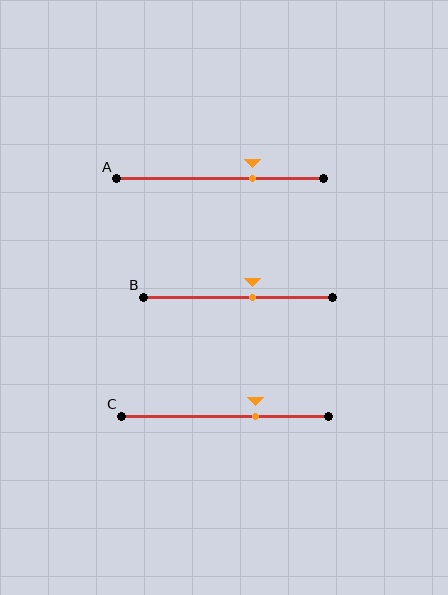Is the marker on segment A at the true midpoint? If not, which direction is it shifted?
No, the marker on segment A is shifted to the right by about 16% of the segment length.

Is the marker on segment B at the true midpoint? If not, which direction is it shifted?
No, the marker on segment B is shifted to the right by about 8% of the segment length.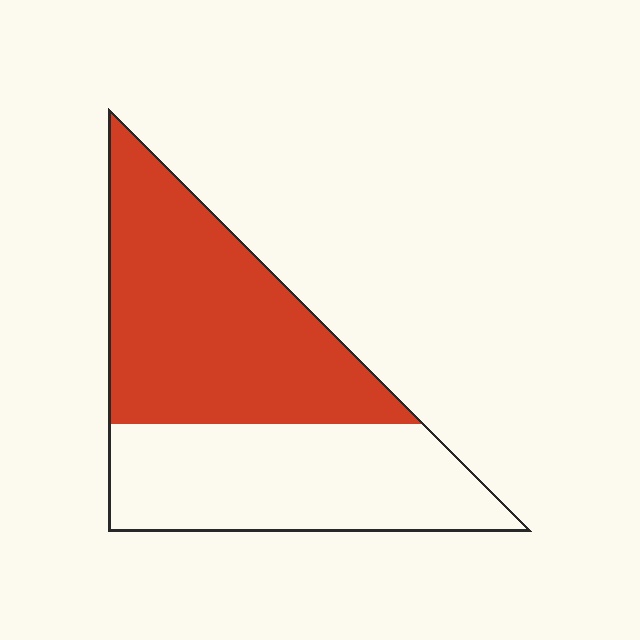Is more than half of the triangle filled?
Yes.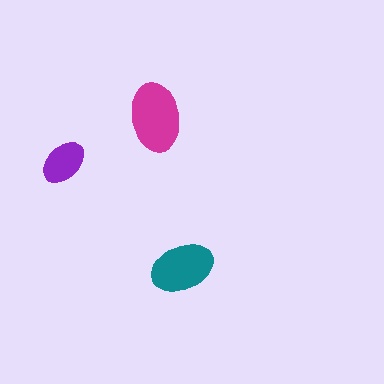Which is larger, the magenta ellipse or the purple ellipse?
The magenta one.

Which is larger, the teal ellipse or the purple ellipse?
The teal one.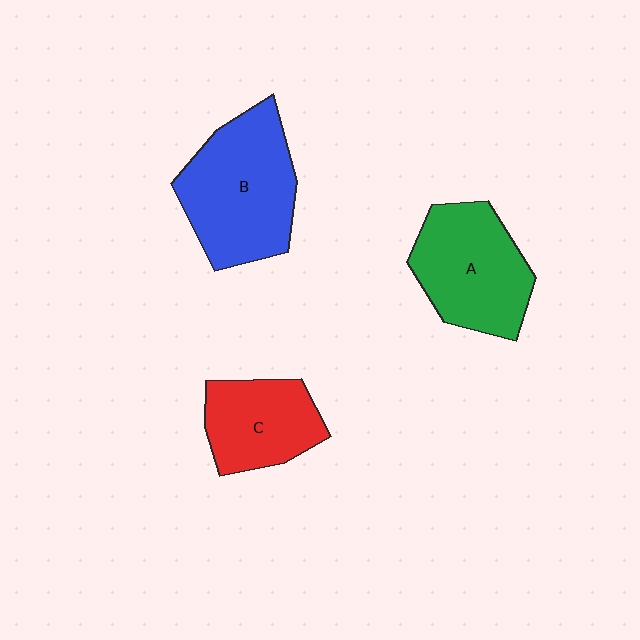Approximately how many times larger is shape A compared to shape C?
Approximately 1.3 times.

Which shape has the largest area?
Shape B (blue).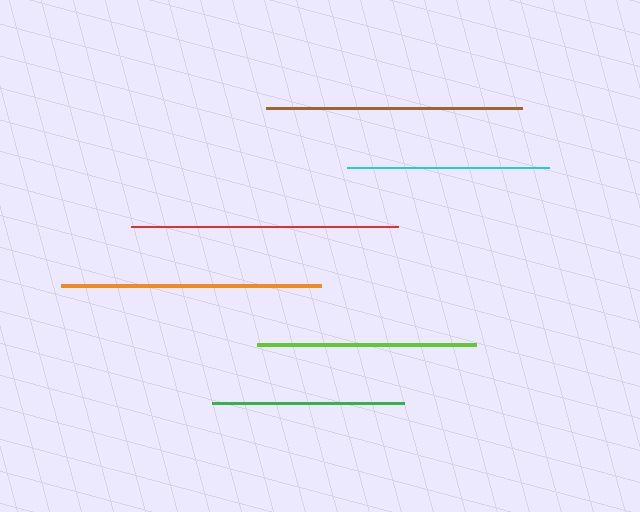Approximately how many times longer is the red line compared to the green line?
The red line is approximately 1.4 times the length of the green line.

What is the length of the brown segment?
The brown segment is approximately 257 pixels long.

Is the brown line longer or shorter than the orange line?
The orange line is longer than the brown line.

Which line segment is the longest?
The red line is the longest at approximately 267 pixels.